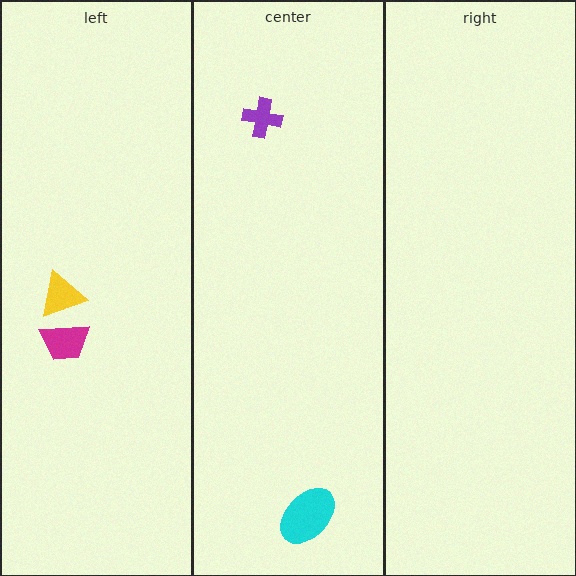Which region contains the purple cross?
The center region.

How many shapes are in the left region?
2.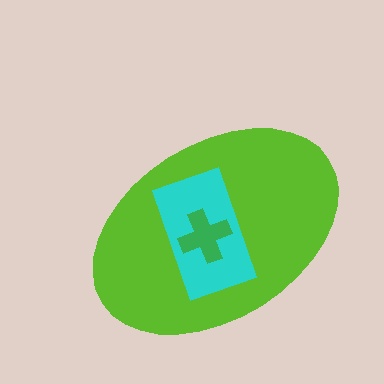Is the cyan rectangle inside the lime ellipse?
Yes.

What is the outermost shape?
The lime ellipse.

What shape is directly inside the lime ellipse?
The cyan rectangle.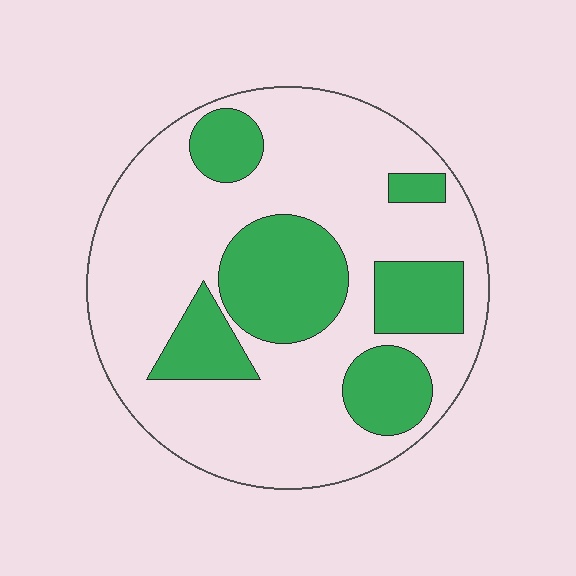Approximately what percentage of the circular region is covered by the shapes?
Approximately 30%.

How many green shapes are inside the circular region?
6.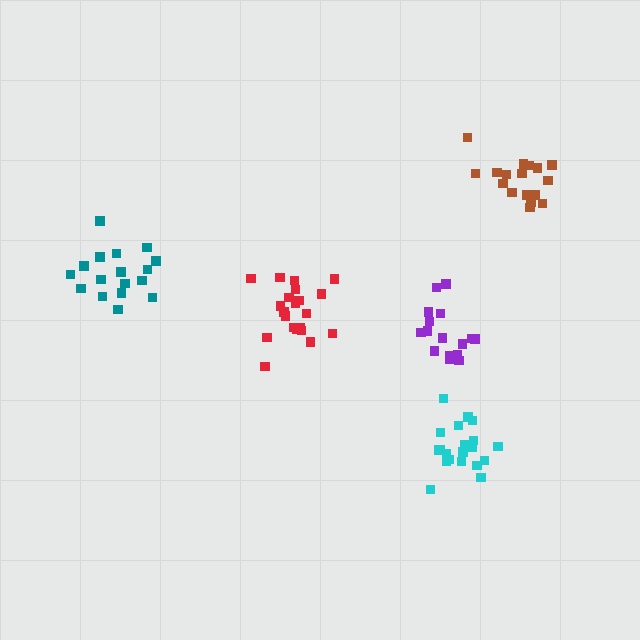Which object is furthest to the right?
The brown cluster is rightmost.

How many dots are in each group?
Group 1: 21 dots, Group 2: 17 dots, Group 3: 17 dots, Group 4: 16 dots, Group 5: 20 dots (91 total).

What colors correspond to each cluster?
The clusters are colored: red, teal, brown, purple, cyan.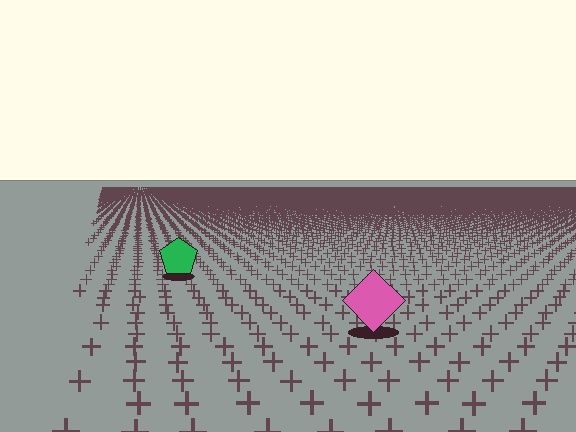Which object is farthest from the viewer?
The green pentagon is farthest from the viewer. It appears smaller and the ground texture around it is denser.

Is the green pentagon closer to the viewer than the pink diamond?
No. The pink diamond is closer — you can tell from the texture gradient: the ground texture is coarser near it.